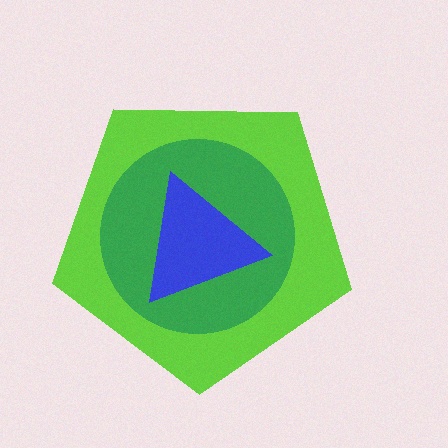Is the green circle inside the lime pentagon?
Yes.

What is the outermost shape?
The lime pentagon.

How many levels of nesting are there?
3.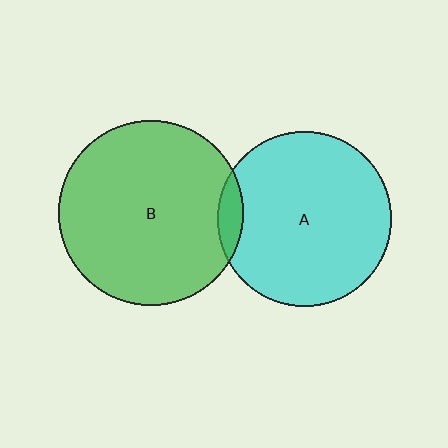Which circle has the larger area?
Circle B (green).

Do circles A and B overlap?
Yes.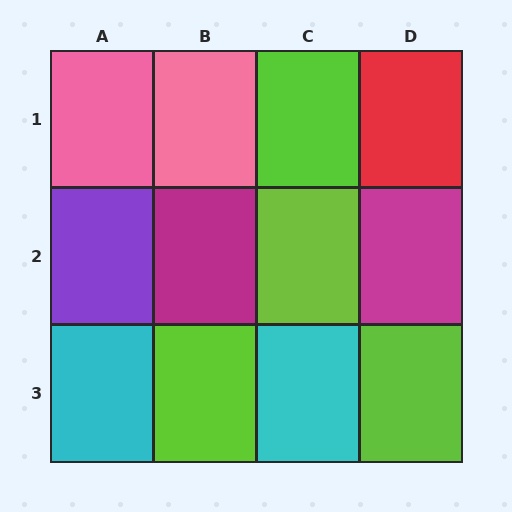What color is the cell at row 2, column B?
Magenta.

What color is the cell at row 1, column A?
Pink.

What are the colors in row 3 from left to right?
Cyan, lime, cyan, lime.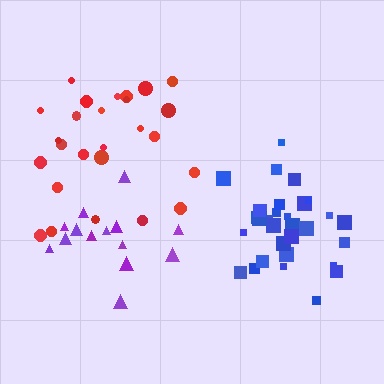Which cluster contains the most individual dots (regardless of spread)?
Blue (31).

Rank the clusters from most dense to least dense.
blue, red, purple.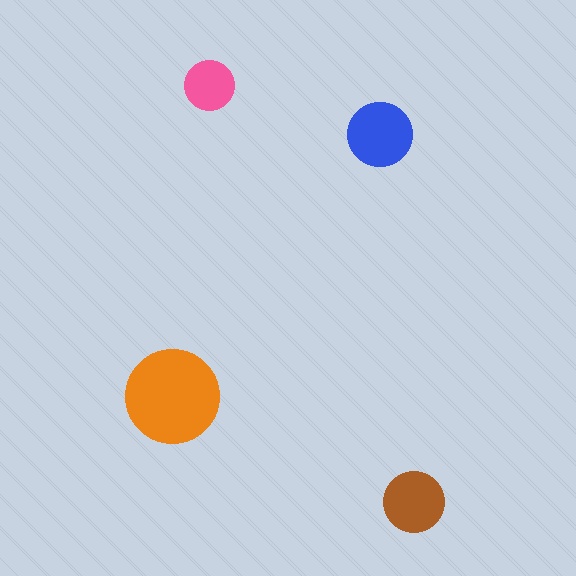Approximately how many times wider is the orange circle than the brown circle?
About 1.5 times wider.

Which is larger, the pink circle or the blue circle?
The blue one.